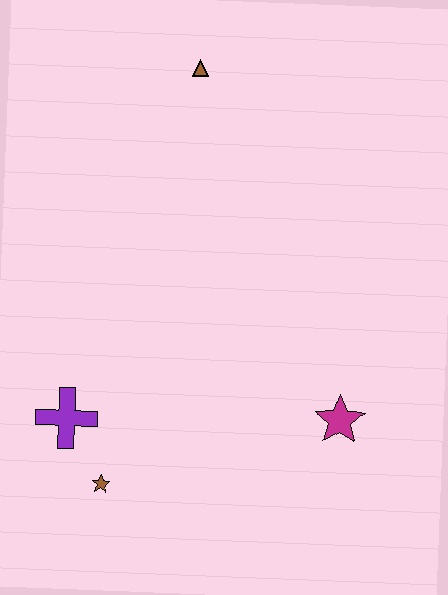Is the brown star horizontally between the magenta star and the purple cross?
Yes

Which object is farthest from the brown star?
The brown triangle is farthest from the brown star.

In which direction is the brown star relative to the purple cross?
The brown star is below the purple cross.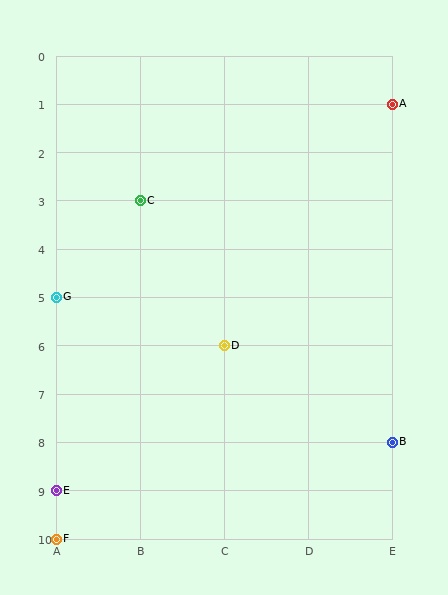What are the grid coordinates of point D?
Point D is at grid coordinates (C, 6).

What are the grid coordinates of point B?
Point B is at grid coordinates (E, 8).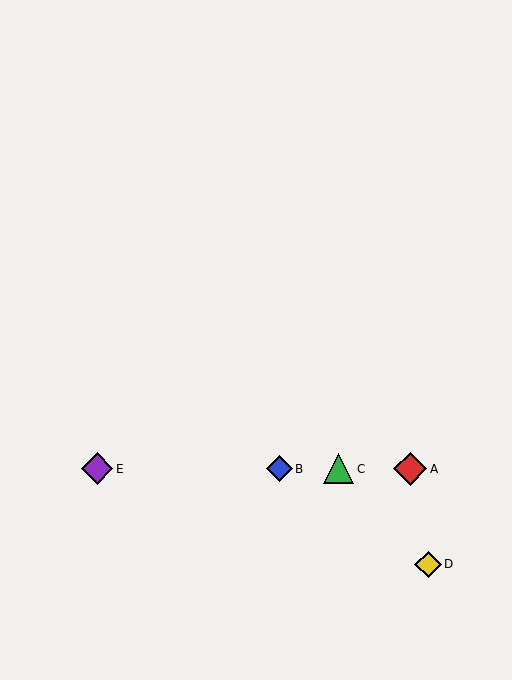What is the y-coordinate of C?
Object C is at y≈469.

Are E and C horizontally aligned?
Yes, both are at y≈469.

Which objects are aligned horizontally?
Objects A, B, C, E are aligned horizontally.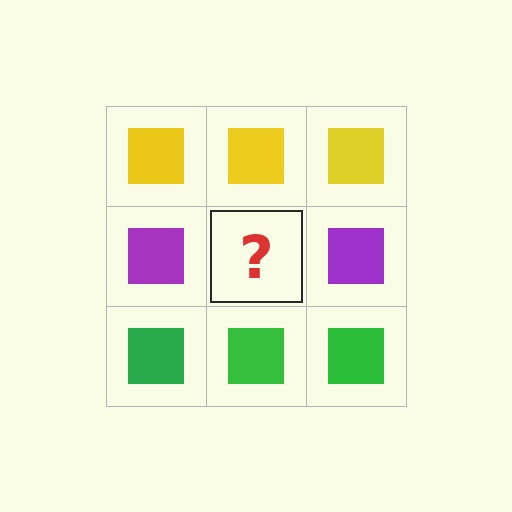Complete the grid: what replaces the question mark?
The question mark should be replaced with a purple square.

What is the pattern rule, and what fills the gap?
The rule is that each row has a consistent color. The gap should be filled with a purple square.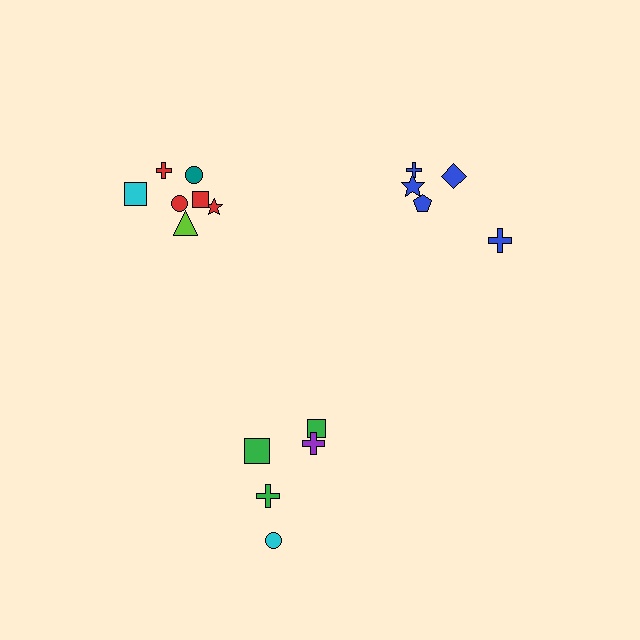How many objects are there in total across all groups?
There are 17 objects.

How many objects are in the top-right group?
There are 5 objects.